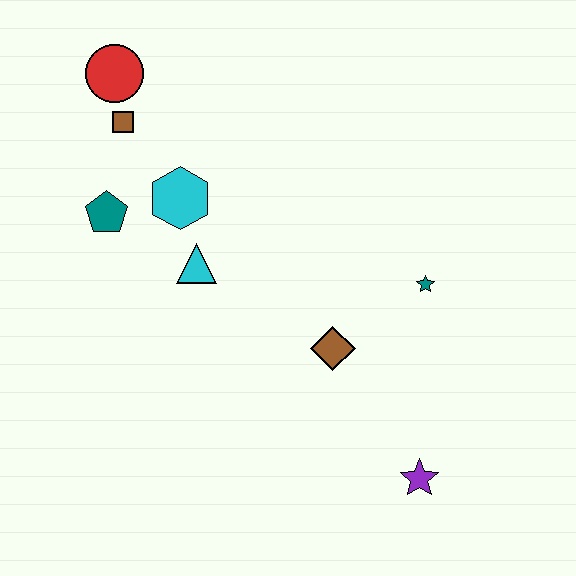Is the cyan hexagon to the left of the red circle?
No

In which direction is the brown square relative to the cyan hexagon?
The brown square is above the cyan hexagon.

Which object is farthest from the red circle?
The purple star is farthest from the red circle.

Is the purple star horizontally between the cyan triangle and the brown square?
No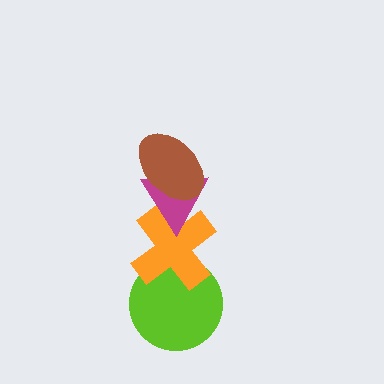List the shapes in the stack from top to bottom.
From top to bottom: the brown ellipse, the magenta triangle, the orange cross, the lime circle.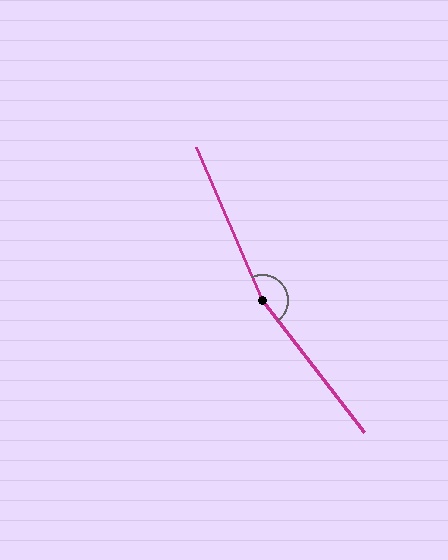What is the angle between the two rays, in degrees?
Approximately 166 degrees.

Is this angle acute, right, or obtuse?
It is obtuse.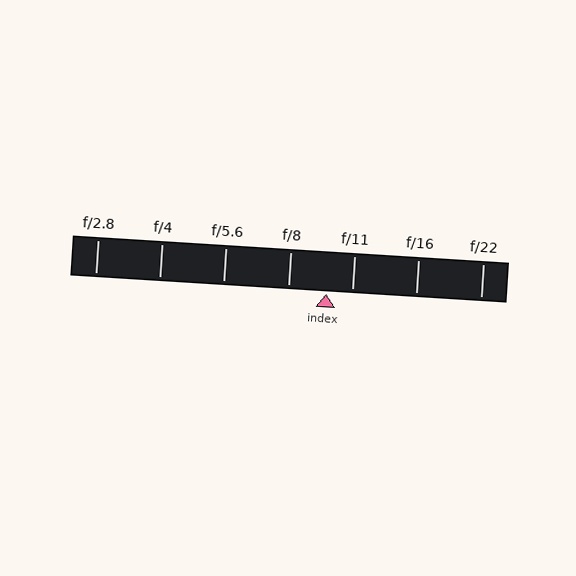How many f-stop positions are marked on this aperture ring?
There are 7 f-stop positions marked.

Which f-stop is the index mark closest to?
The index mark is closest to f/11.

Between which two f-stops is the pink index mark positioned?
The index mark is between f/8 and f/11.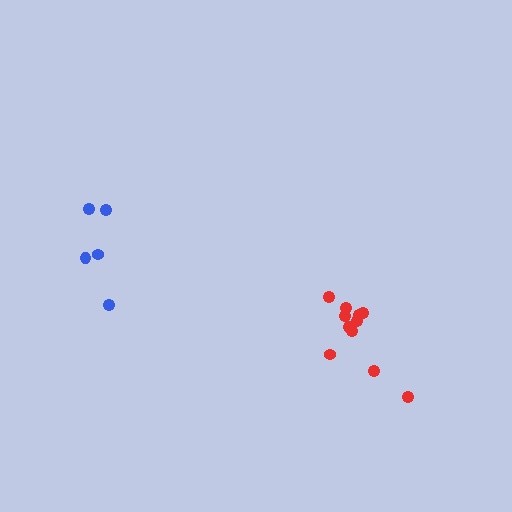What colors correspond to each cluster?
The clusters are colored: red, blue.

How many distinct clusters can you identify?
There are 2 distinct clusters.